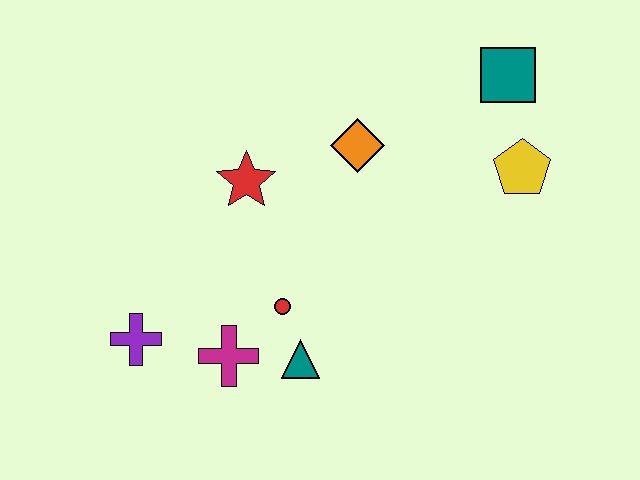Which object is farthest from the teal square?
The purple cross is farthest from the teal square.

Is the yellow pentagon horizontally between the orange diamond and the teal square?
No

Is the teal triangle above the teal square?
No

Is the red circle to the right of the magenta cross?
Yes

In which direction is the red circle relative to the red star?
The red circle is below the red star.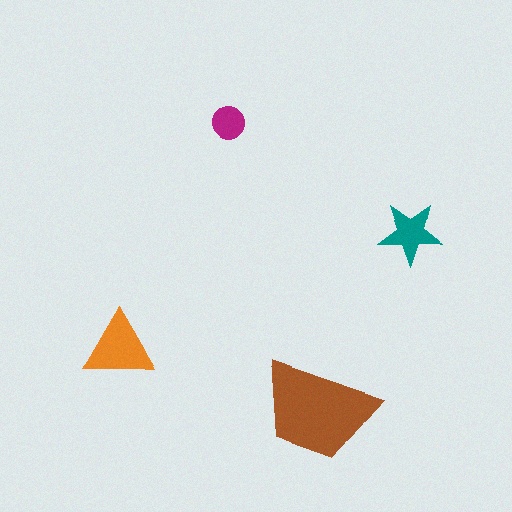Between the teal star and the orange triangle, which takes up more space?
The orange triangle.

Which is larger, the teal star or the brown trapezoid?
The brown trapezoid.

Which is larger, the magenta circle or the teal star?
The teal star.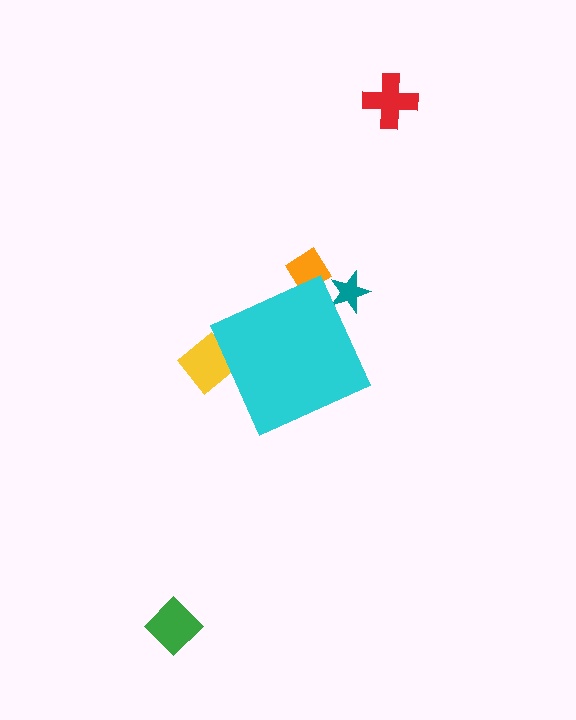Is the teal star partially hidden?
Yes, the teal star is partially hidden behind the cyan diamond.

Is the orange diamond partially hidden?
Yes, the orange diamond is partially hidden behind the cyan diamond.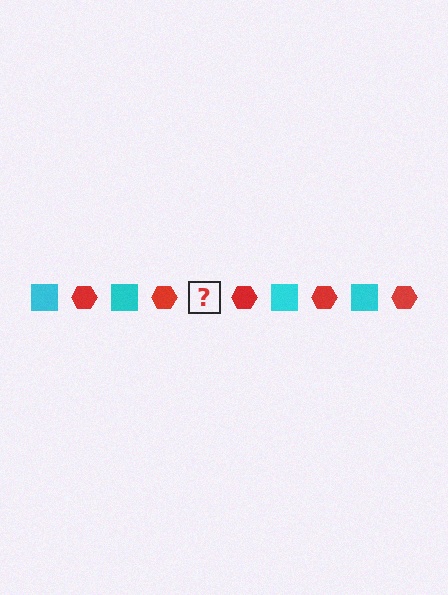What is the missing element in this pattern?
The missing element is a cyan square.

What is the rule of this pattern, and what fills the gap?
The rule is that the pattern alternates between cyan square and red hexagon. The gap should be filled with a cyan square.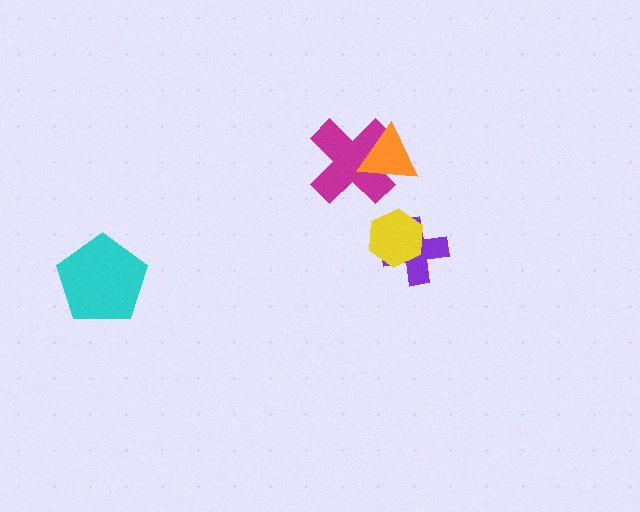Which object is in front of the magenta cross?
The orange triangle is in front of the magenta cross.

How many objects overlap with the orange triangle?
1 object overlaps with the orange triangle.